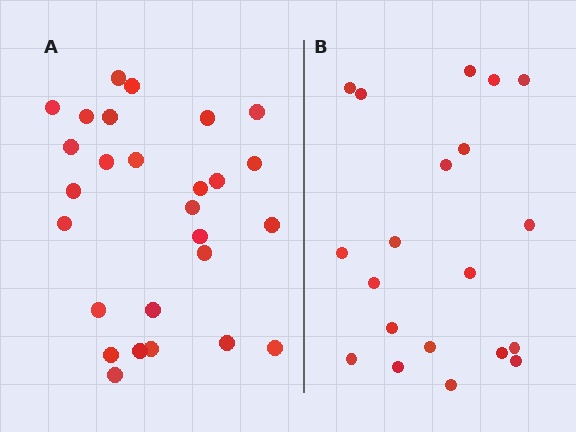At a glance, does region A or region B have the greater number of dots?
Region A (the left region) has more dots.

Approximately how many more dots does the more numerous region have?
Region A has roughly 8 or so more dots than region B.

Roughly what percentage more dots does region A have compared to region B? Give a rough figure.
About 35% more.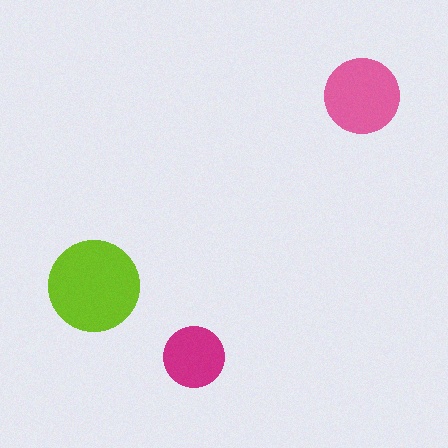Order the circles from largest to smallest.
the lime one, the pink one, the magenta one.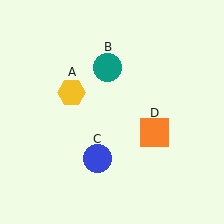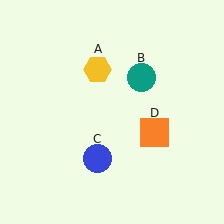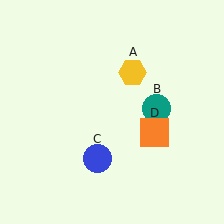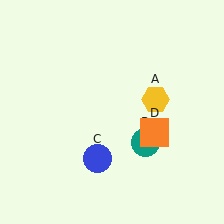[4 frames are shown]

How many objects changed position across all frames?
2 objects changed position: yellow hexagon (object A), teal circle (object B).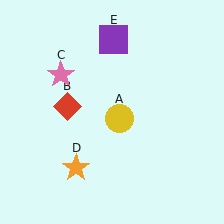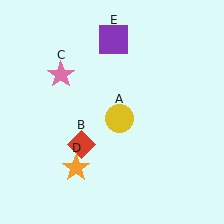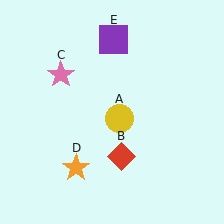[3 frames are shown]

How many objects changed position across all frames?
1 object changed position: red diamond (object B).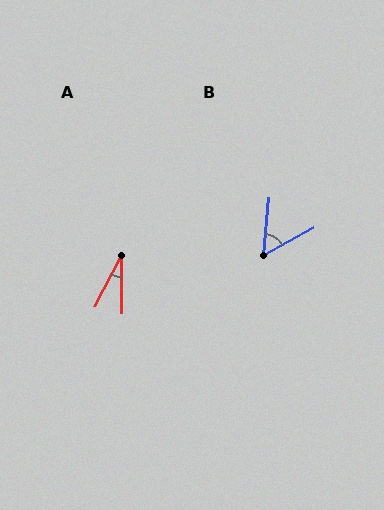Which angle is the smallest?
A, at approximately 28 degrees.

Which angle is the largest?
B, at approximately 56 degrees.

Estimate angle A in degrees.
Approximately 28 degrees.